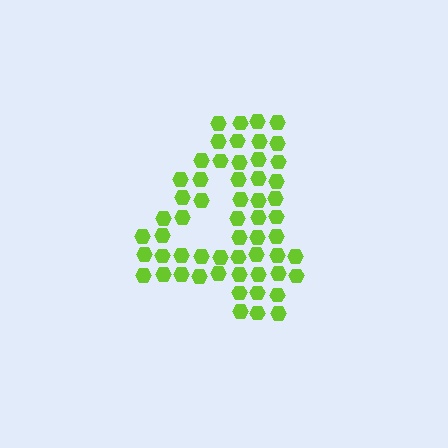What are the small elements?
The small elements are hexagons.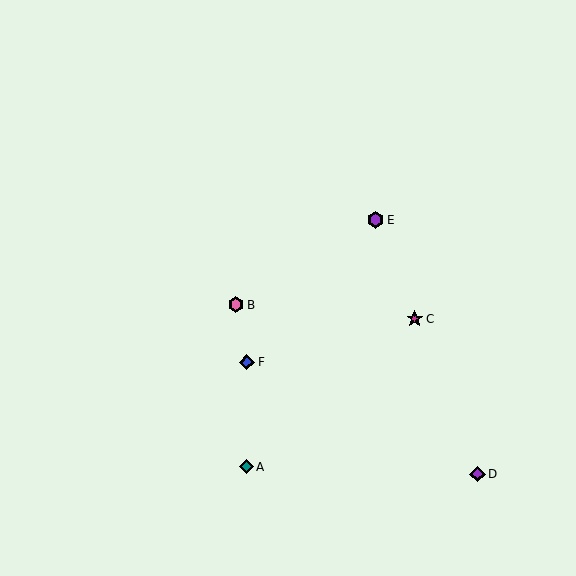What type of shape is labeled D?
Shape D is a purple diamond.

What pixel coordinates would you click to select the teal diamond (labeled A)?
Click at (246, 467) to select the teal diamond A.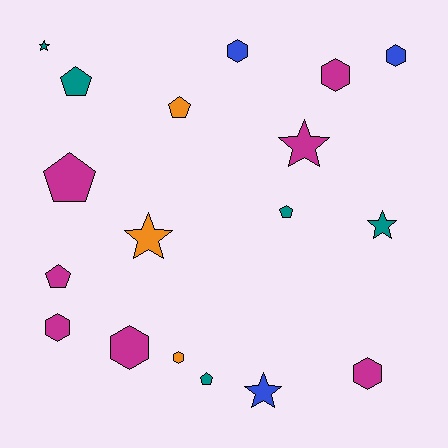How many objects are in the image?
There are 18 objects.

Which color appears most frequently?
Magenta, with 7 objects.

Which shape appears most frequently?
Hexagon, with 7 objects.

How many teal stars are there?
There are 2 teal stars.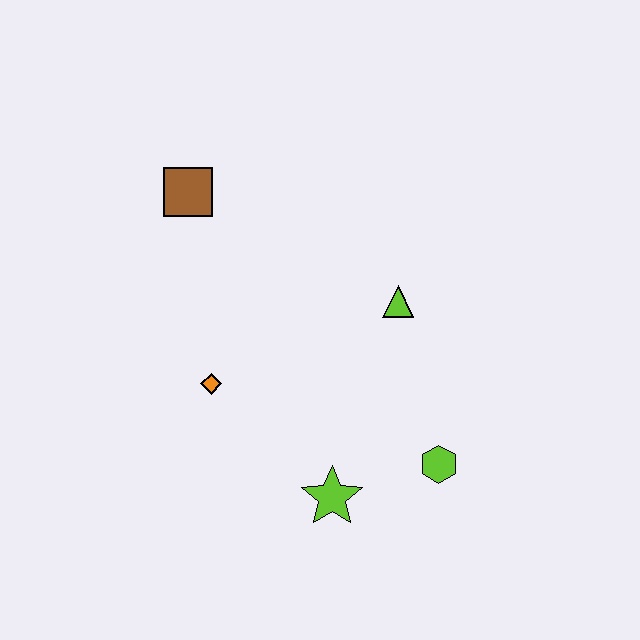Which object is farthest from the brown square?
The lime hexagon is farthest from the brown square.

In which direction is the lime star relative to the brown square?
The lime star is below the brown square.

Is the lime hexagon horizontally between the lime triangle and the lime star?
No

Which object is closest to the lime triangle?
The lime hexagon is closest to the lime triangle.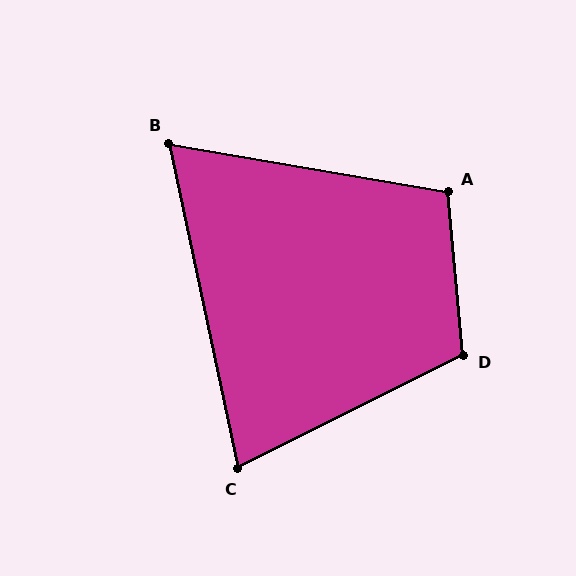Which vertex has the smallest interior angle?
B, at approximately 68 degrees.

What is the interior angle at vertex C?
Approximately 75 degrees (acute).